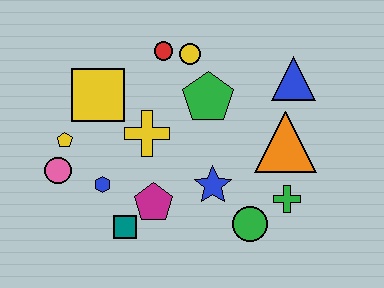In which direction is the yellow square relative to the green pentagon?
The yellow square is to the left of the green pentagon.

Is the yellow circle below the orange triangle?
No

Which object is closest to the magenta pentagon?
The teal square is closest to the magenta pentagon.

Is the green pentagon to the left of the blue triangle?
Yes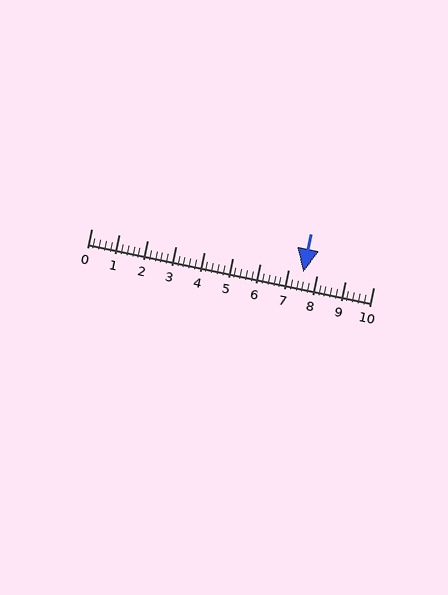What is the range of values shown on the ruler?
The ruler shows values from 0 to 10.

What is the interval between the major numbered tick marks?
The major tick marks are spaced 1 units apart.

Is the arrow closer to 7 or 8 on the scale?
The arrow is closer to 8.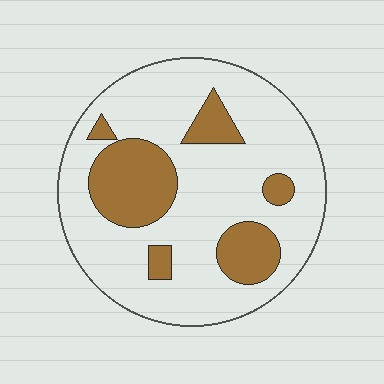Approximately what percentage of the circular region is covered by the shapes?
Approximately 25%.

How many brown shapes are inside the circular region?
6.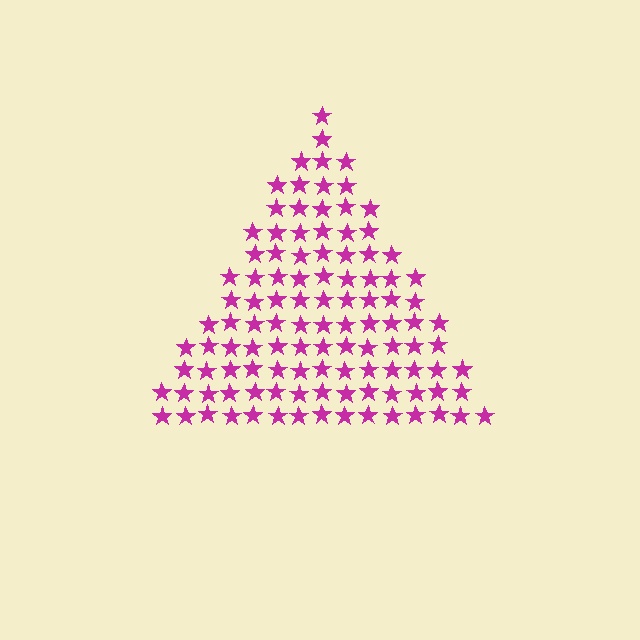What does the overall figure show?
The overall figure shows a triangle.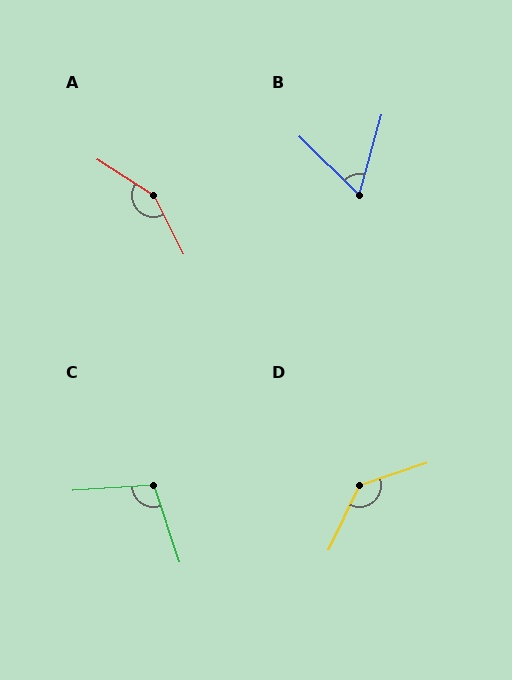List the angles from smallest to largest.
B (61°), C (105°), D (133°), A (149°).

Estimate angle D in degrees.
Approximately 133 degrees.